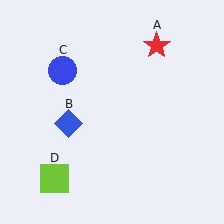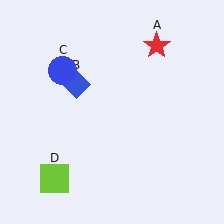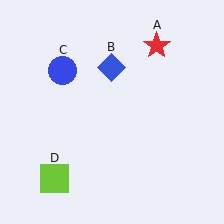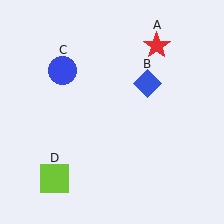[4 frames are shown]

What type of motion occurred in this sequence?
The blue diamond (object B) rotated clockwise around the center of the scene.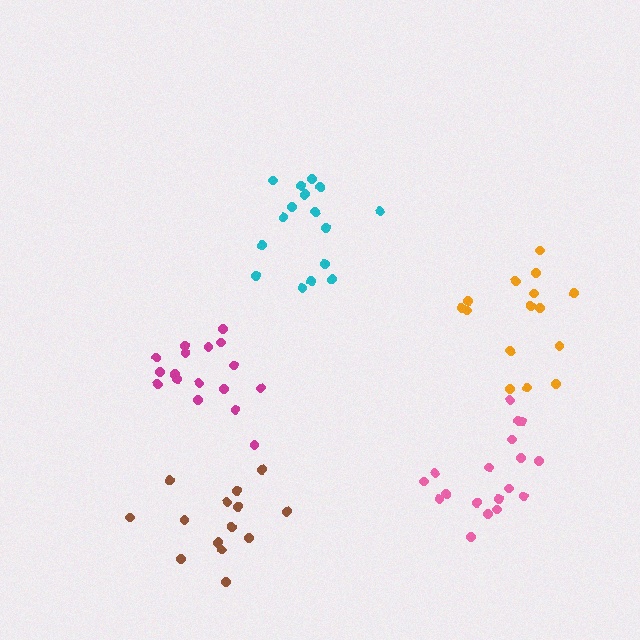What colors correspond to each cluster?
The clusters are colored: pink, cyan, magenta, orange, brown.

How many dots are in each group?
Group 1: 18 dots, Group 2: 16 dots, Group 3: 18 dots, Group 4: 15 dots, Group 5: 14 dots (81 total).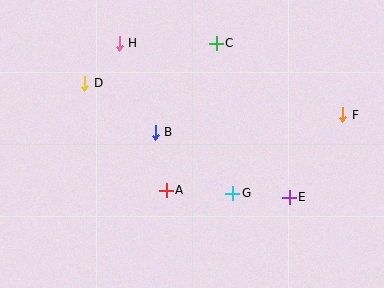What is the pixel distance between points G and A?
The distance between G and A is 66 pixels.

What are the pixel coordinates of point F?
Point F is at (343, 115).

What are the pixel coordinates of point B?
Point B is at (155, 132).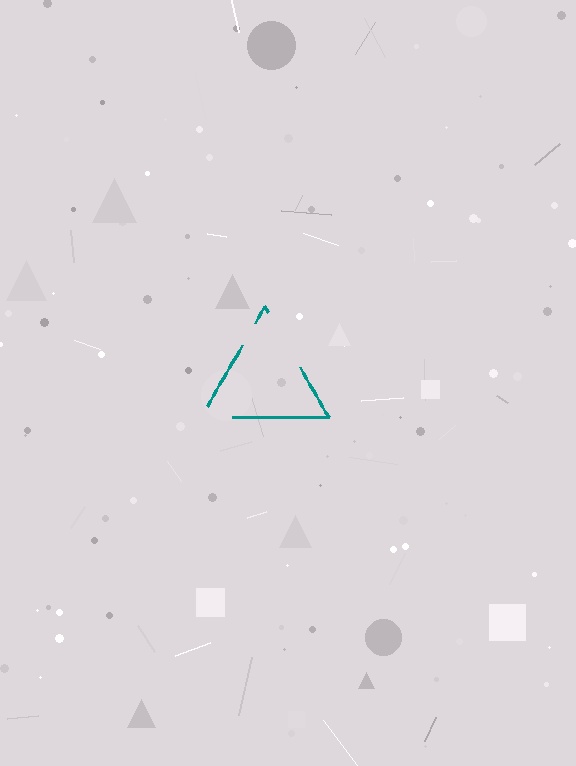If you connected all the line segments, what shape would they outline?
They would outline a triangle.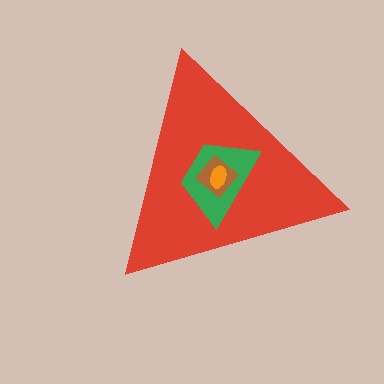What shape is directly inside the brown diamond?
The orange ellipse.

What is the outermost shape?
The red triangle.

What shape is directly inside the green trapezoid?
The brown diamond.